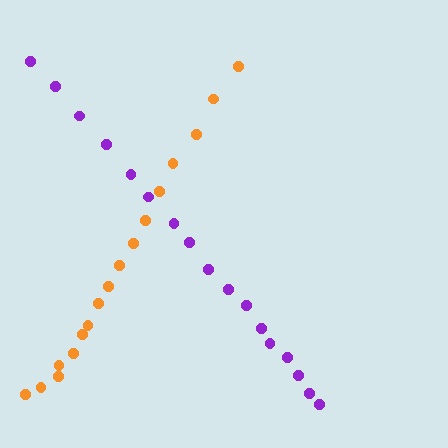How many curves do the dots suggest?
There are 2 distinct paths.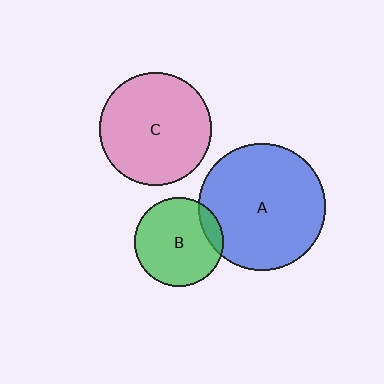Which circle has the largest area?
Circle A (blue).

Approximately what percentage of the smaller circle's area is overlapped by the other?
Approximately 10%.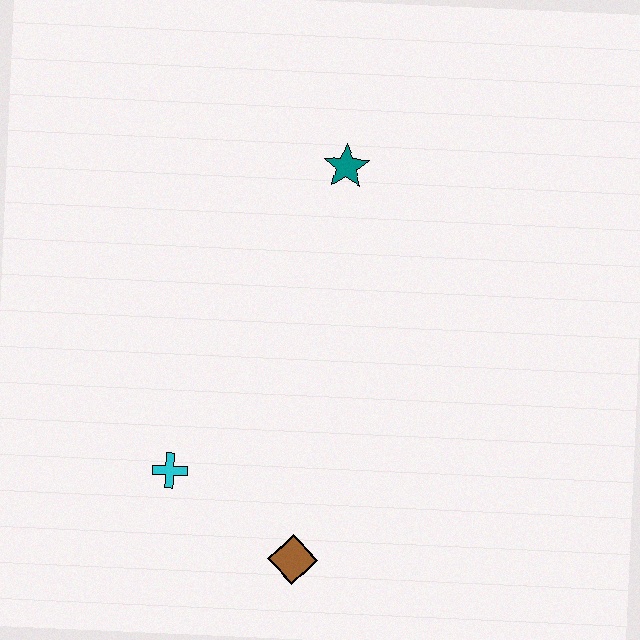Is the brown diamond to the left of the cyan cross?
No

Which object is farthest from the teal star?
The brown diamond is farthest from the teal star.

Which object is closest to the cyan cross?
The brown diamond is closest to the cyan cross.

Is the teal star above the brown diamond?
Yes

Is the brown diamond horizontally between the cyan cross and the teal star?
Yes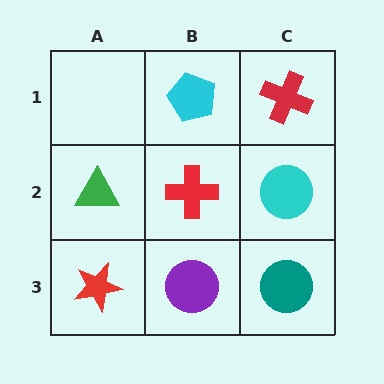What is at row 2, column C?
A cyan circle.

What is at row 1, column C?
A red cross.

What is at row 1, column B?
A cyan pentagon.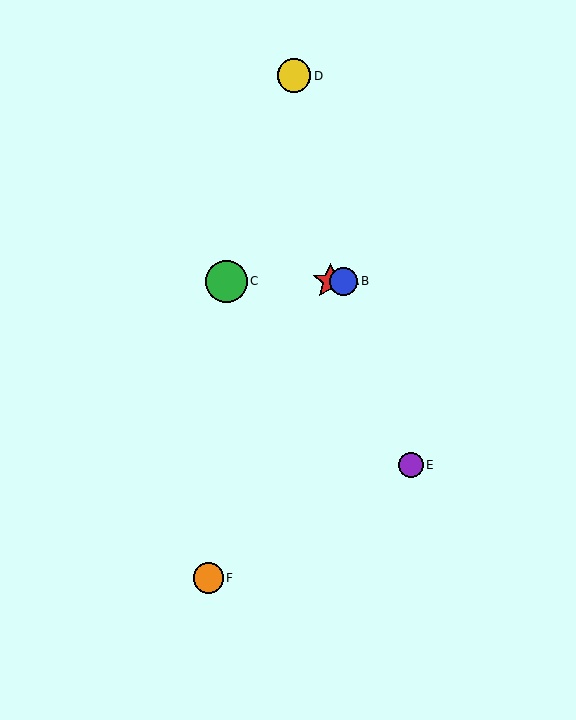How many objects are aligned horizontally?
3 objects (A, B, C) are aligned horizontally.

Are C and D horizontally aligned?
No, C is at y≈281 and D is at y≈76.